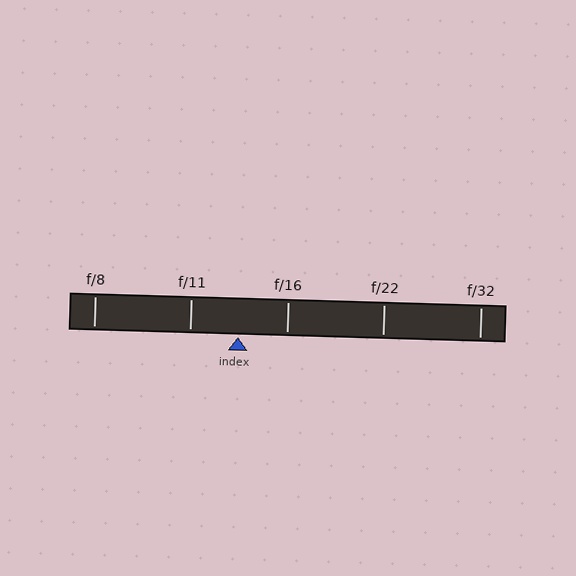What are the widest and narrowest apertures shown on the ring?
The widest aperture shown is f/8 and the narrowest is f/32.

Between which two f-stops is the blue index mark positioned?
The index mark is between f/11 and f/16.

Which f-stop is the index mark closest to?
The index mark is closest to f/11.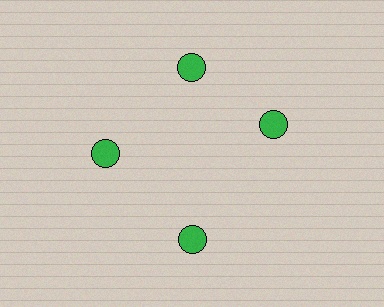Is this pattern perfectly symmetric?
No. The 4 green circles are arranged in a ring, but one element near the 3 o'clock position is rotated out of alignment along the ring, breaking the 4-fold rotational symmetry.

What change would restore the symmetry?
The symmetry would be restored by rotating it back into even spacing with its neighbors so that all 4 circles sit at equal angles and equal distance from the center.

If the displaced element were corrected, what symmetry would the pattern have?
It would have 4-fold rotational symmetry — the pattern would map onto itself every 90 degrees.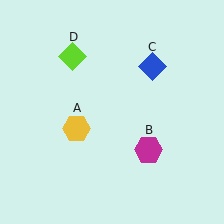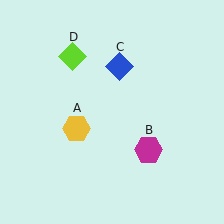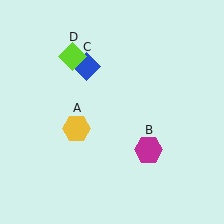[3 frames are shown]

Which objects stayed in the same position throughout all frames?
Yellow hexagon (object A) and magenta hexagon (object B) and lime diamond (object D) remained stationary.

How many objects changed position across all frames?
1 object changed position: blue diamond (object C).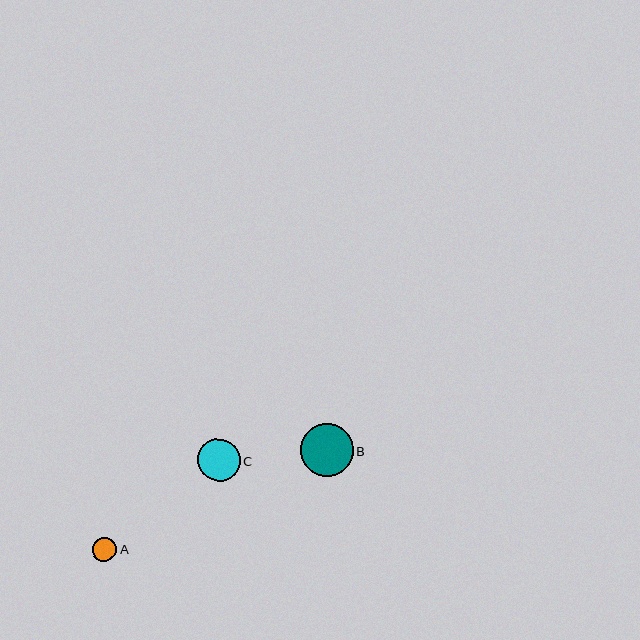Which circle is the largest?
Circle B is the largest with a size of approximately 53 pixels.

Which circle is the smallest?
Circle A is the smallest with a size of approximately 25 pixels.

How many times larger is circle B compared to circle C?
Circle B is approximately 1.3 times the size of circle C.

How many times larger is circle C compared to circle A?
Circle C is approximately 1.7 times the size of circle A.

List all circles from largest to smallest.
From largest to smallest: B, C, A.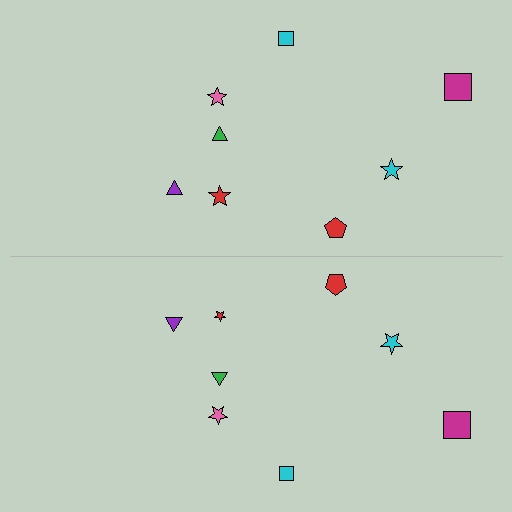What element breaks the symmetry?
The red star on the bottom side has a different size than its mirror counterpart.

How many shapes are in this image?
There are 16 shapes in this image.